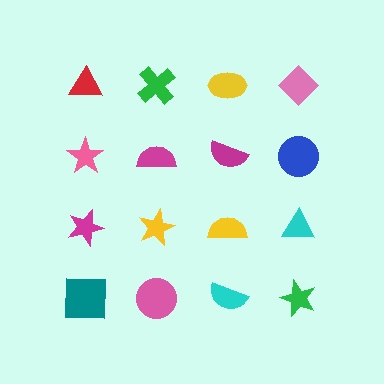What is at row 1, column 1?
A red triangle.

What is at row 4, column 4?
A green star.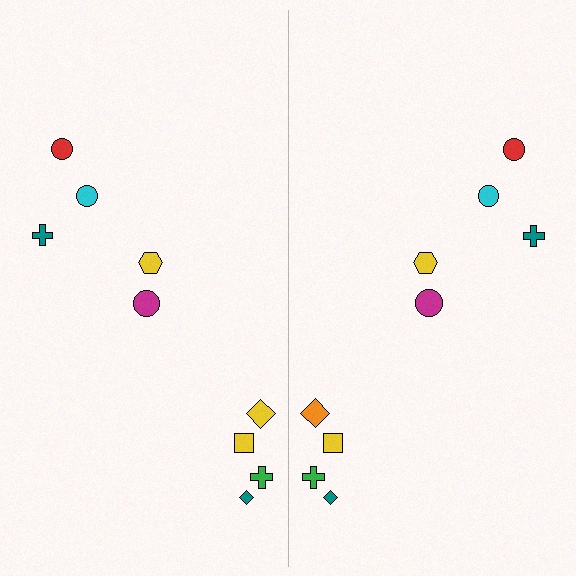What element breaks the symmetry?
The orange diamond on the right side breaks the symmetry — its mirror counterpart is yellow.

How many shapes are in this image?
There are 18 shapes in this image.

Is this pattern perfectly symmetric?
No, the pattern is not perfectly symmetric. The orange diamond on the right side breaks the symmetry — its mirror counterpart is yellow.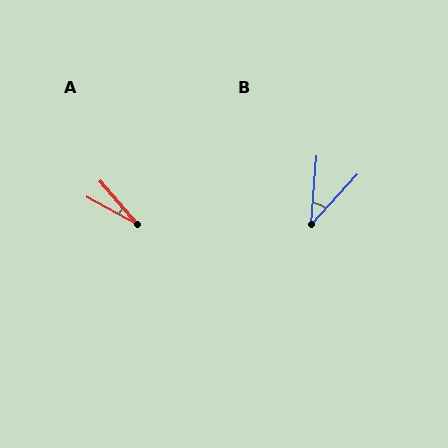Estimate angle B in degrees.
Approximately 39 degrees.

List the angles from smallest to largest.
A (21°), B (39°).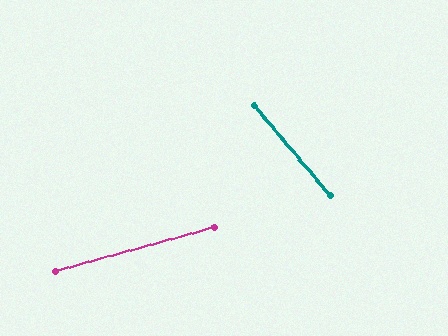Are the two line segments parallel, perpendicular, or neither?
Neither parallel nor perpendicular — they differ by about 65°.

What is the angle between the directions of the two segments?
Approximately 65 degrees.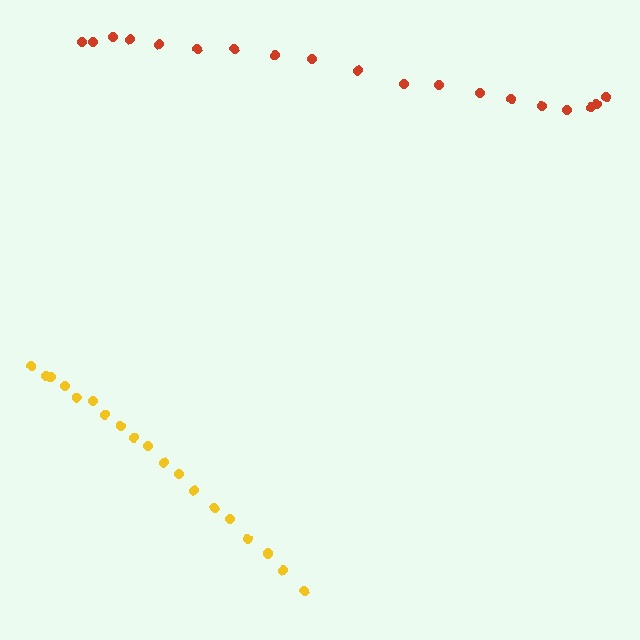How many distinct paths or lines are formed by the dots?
There are 2 distinct paths.